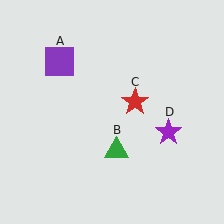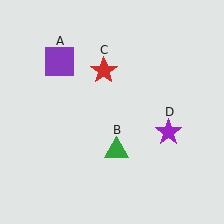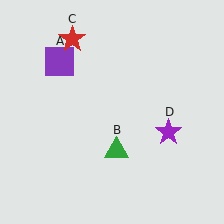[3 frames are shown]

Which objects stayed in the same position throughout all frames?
Purple square (object A) and green triangle (object B) and purple star (object D) remained stationary.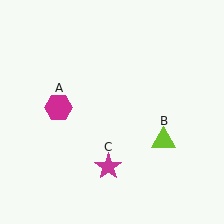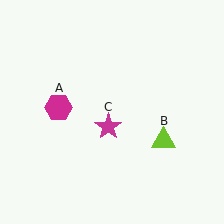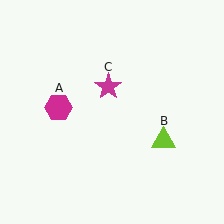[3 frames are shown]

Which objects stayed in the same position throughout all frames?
Magenta hexagon (object A) and lime triangle (object B) remained stationary.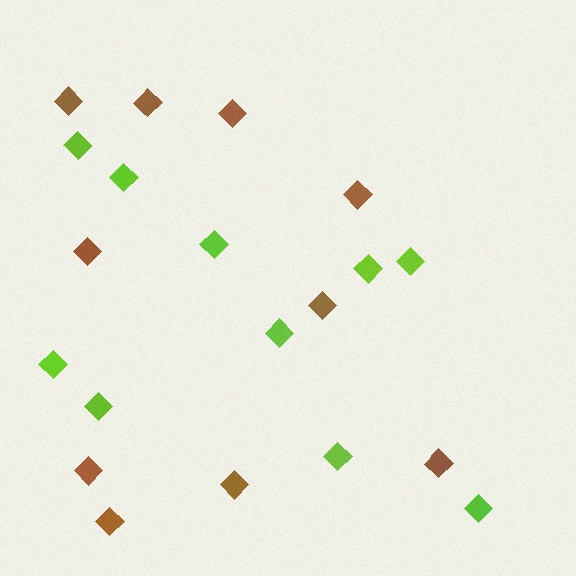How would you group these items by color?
There are 2 groups: one group of lime diamonds (10) and one group of brown diamonds (10).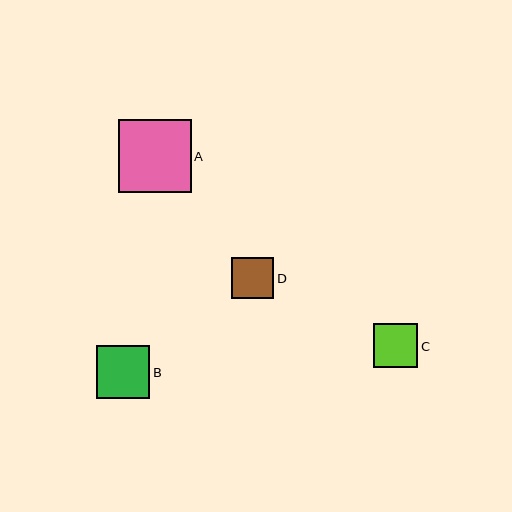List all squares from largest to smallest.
From largest to smallest: A, B, C, D.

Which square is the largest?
Square A is the largest with a size of approximately 73 pixels.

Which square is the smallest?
Square D is the smallest with a size of approximately 42 pixels.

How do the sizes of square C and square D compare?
Square C and square D are approximately the same size.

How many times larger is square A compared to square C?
Square A is approximately 1.7 times the size of square C.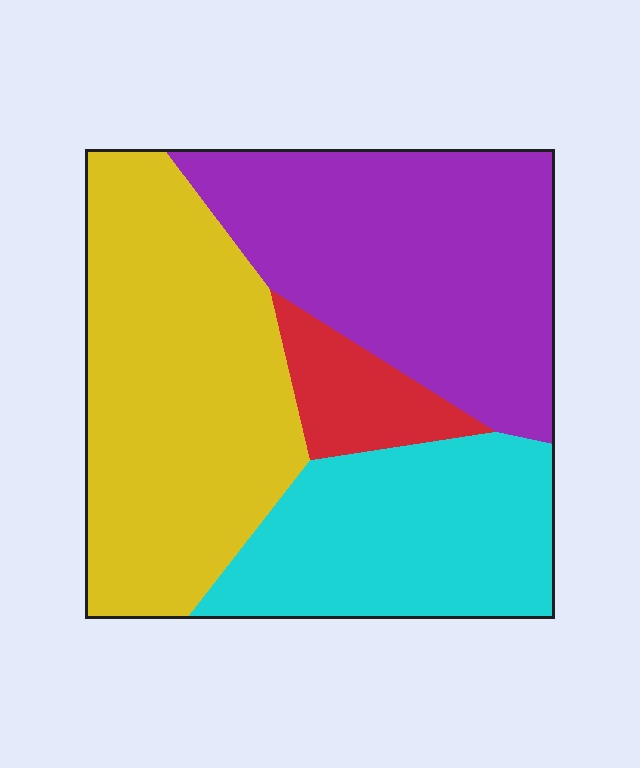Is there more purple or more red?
Purple.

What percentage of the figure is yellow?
Yellow takes up between a quarter and a half of the figure.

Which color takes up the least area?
Red, at roughly 5%.